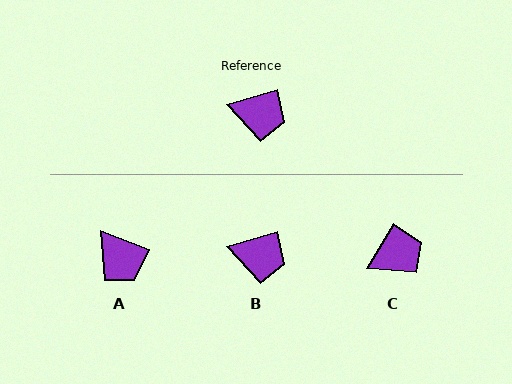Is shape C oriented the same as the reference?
No, it is off by about 43 degrees.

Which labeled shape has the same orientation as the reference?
B.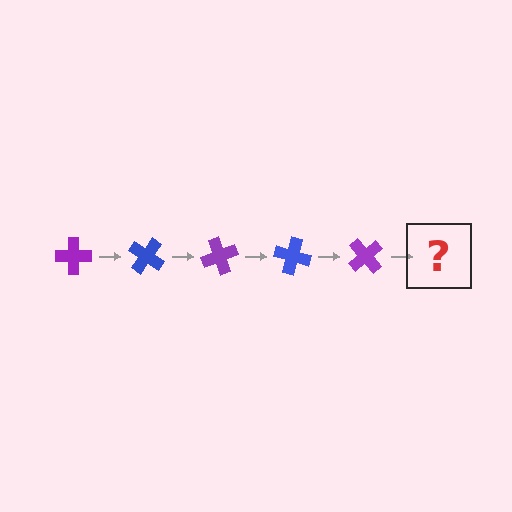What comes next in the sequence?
The next element should be a blue cross, rotated 175 degrees from the start.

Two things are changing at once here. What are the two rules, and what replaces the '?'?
The two rules are that it rotates 35 degrees each step and the color cycles through purple and blue. The '?' should be a blue cross, rotated 175 degrees from the start.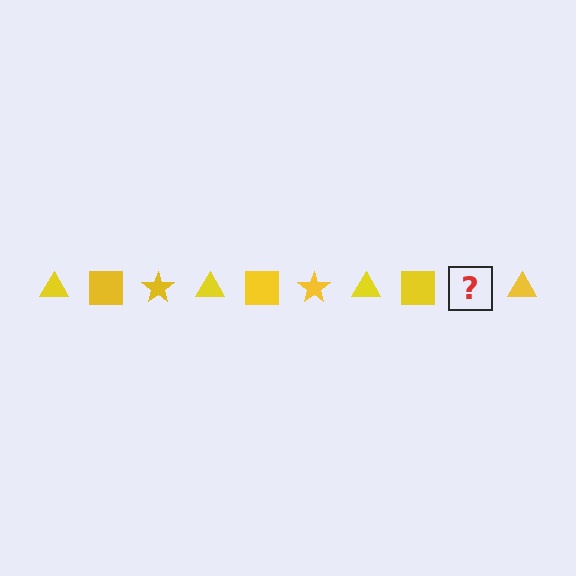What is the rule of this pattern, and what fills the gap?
The rule is that the pattern cycles through triangle, square, star shapes in yellow. The gap should be filled with a yellow star.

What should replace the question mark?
The question mark should be replaced with a yellow star.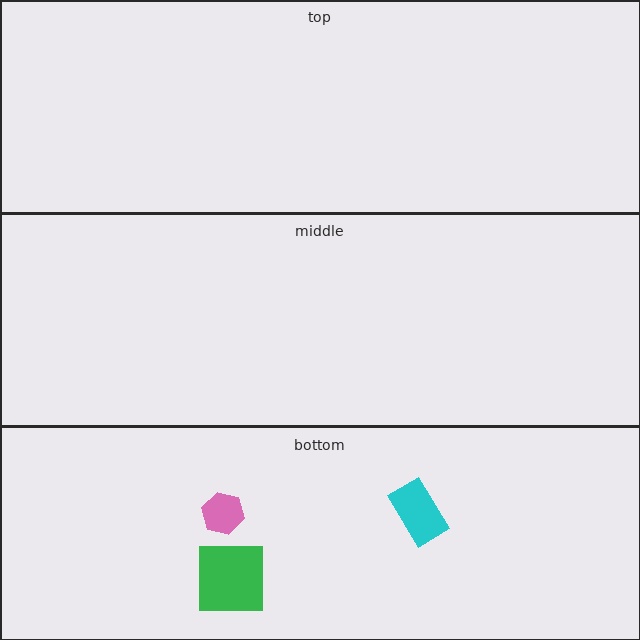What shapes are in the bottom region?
The cyan rectangle, the pink hexagon, the green square.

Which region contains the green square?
The bottom region.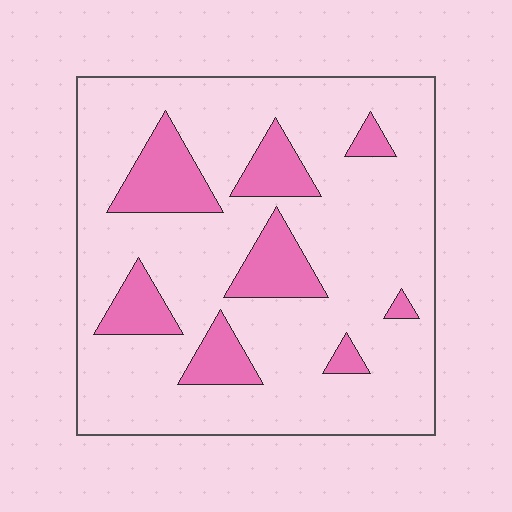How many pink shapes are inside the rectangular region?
8.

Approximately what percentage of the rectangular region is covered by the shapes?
Approximately 20%.